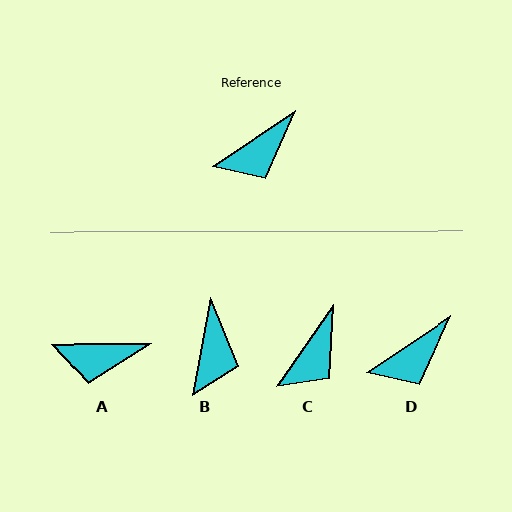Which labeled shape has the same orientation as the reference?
D.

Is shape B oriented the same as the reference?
No, it is off by about 46 degrees.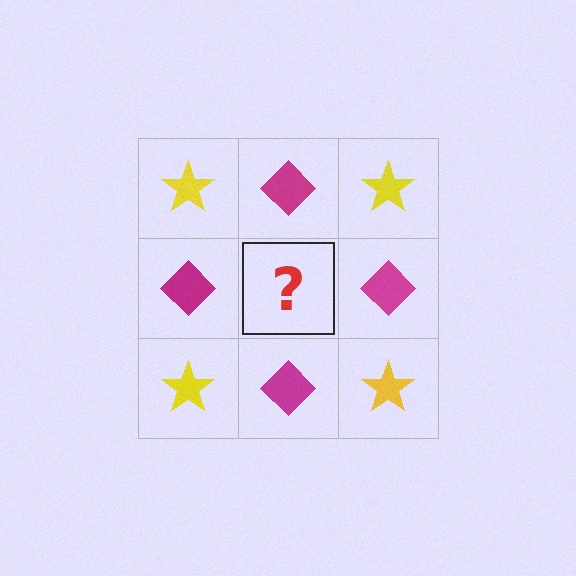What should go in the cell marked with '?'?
The missing cell should contain a yellow star.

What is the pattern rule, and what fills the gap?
The rule is that it alternates yellow star and magenta diamond in a checkerboard pattern. The gap should be filled with a yellow star.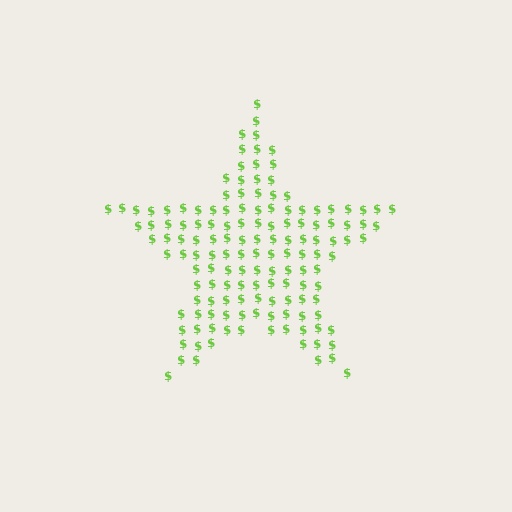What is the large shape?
The large shape is a star.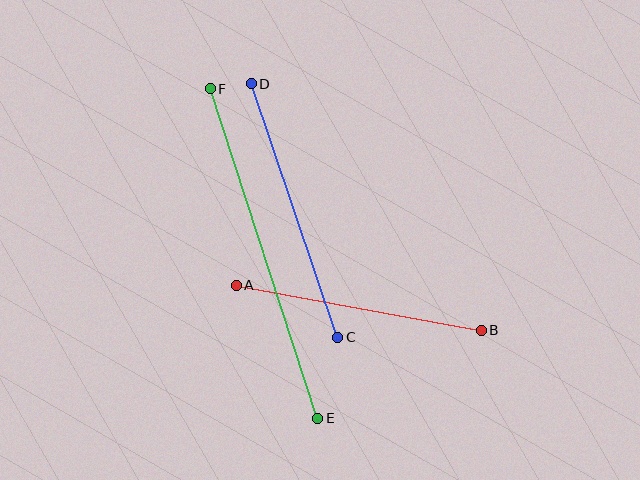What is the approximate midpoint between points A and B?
The midpoint is at approximately (359, 308) pixels.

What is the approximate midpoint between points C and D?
The midpoint is at approximately (294, 210) pixels.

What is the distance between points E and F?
The distance is approximately 347 pixels.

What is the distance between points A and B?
The distance is approximately 249 pixels.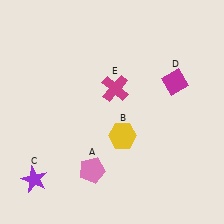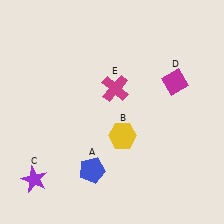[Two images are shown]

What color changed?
The pentagon (A) changed from pink in Image 1 to blue in Image 2.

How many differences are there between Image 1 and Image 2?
There is 1 difference between the two images.